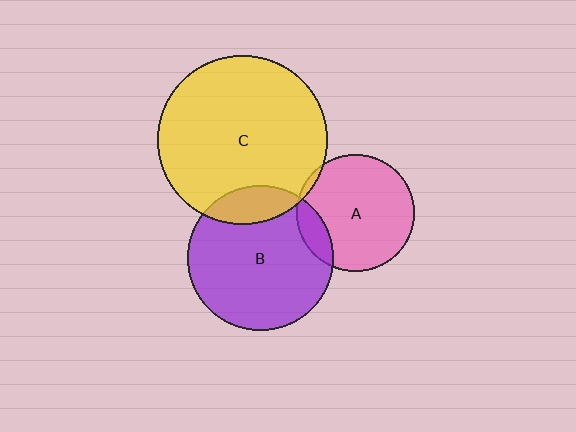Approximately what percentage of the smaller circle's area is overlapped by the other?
Approximately 5%.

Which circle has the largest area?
Circle C (yellow).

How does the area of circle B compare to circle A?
Approximately 1.5 times.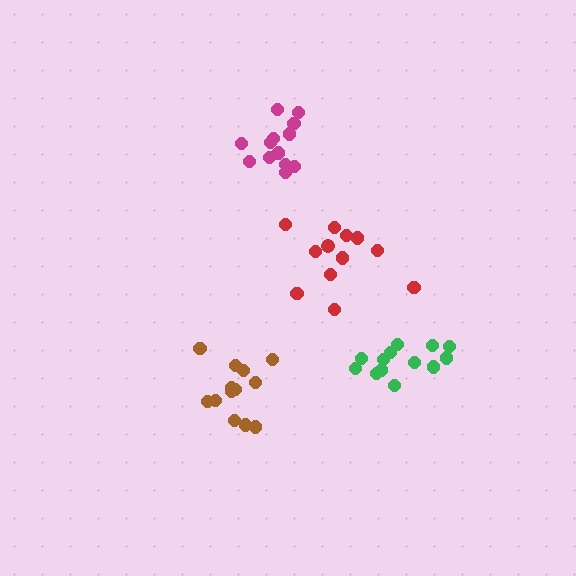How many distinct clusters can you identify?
There are 4 distinct clusters.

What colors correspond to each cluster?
The clusters are colored: green, magenta, brown, red.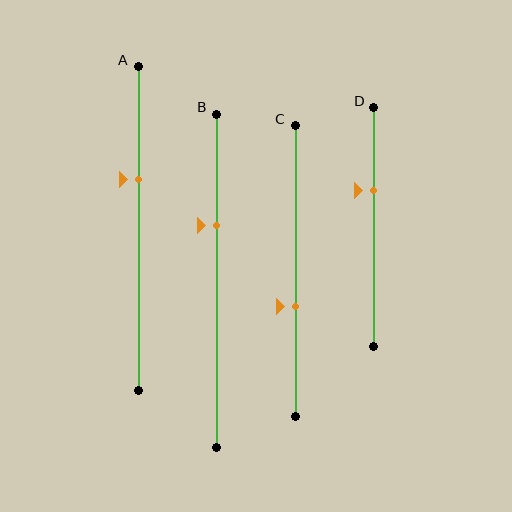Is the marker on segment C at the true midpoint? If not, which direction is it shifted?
No, the marker on segment C is shifted downward by about 12% of the segment length.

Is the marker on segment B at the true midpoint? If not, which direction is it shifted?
No, the marker on segment B is shifted upward by about 17% of the segment length.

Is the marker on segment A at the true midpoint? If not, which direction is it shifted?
No, the marker on segment A is shifted upward by about 15% of the segment length.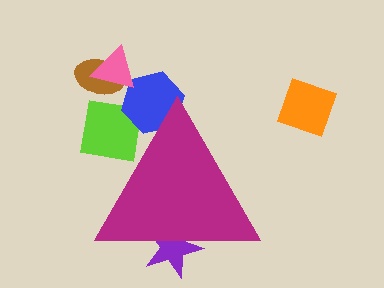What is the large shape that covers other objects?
A magenta triangle.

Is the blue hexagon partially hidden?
Yes, the blue hexagon is partially hidden behind the magenta triangle.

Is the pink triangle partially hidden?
No, the pink triangle is fully visible.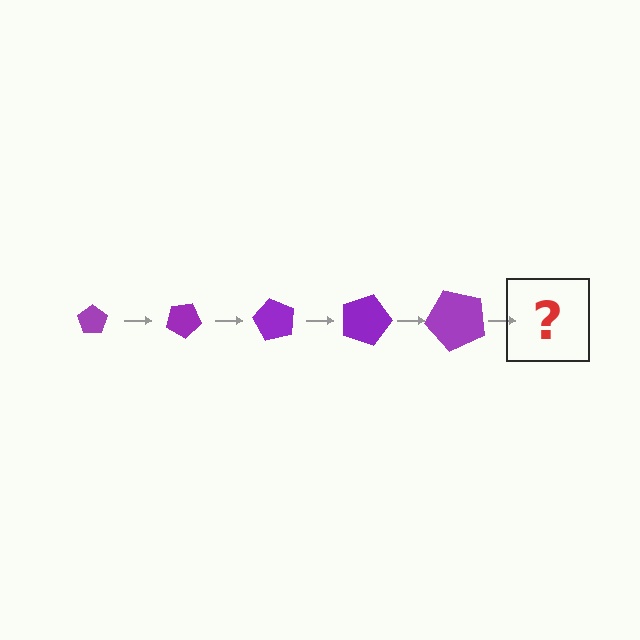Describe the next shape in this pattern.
It should be a pentagon, larger than the previous one and rotated 150 degrees from the start.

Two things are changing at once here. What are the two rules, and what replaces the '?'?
The two rules are that the pentagon grows larger each step and it rotates 30 degrees each step. The '?' should be a pentagon, larger than the previous one and rotated 150 degrees from the start.